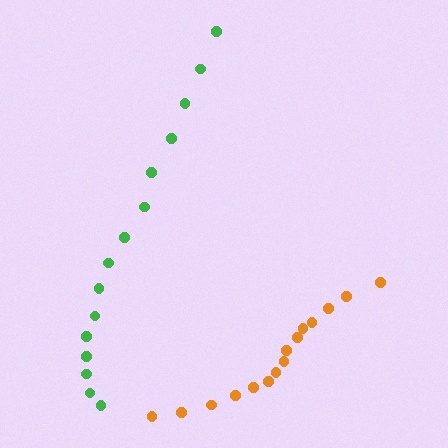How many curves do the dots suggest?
There are 2 distinct paths.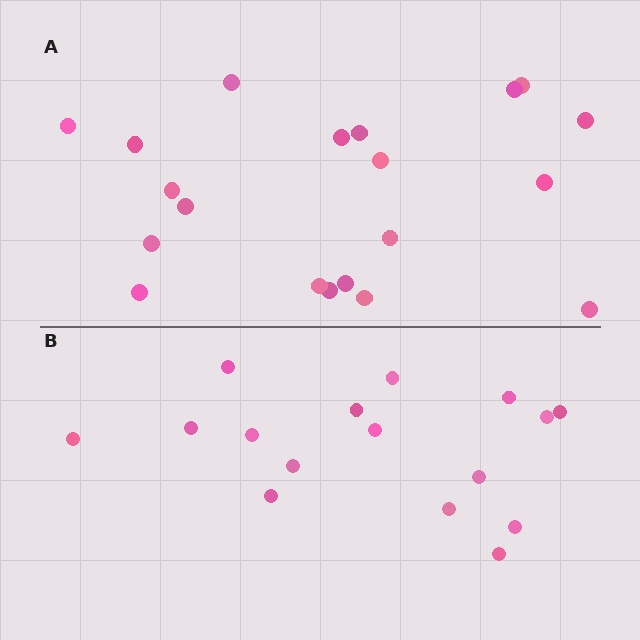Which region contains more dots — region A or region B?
Region A (the top region) has more dots.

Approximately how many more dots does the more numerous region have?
Region A has about 4 more dots than region B.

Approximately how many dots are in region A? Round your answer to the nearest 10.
About 20 dots.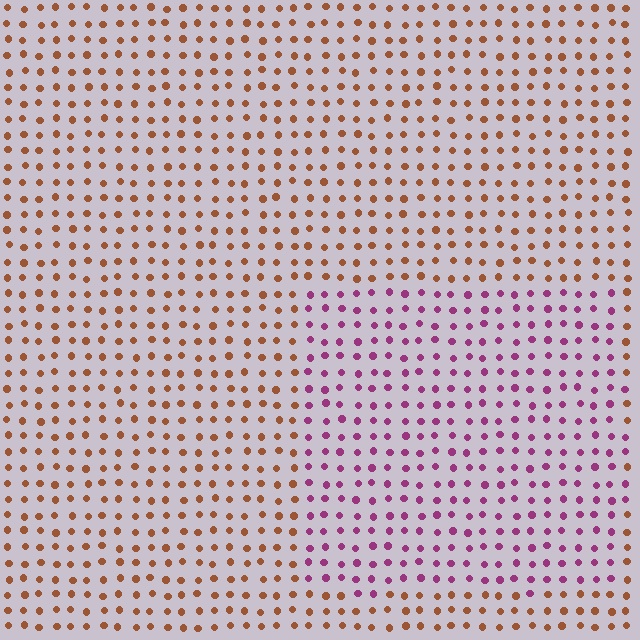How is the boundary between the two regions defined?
The boundary is defined purely by a slight shift in hue (about 64 degrees). Spacing, size, and orientation are identical on both sides.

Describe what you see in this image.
The image is filled with small brown elements in a uniform arrangement. A rectangle-shaped region is visible where the elements are tinted to a slightly different hue, forming a subtle color boundary.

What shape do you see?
I see a rectangle.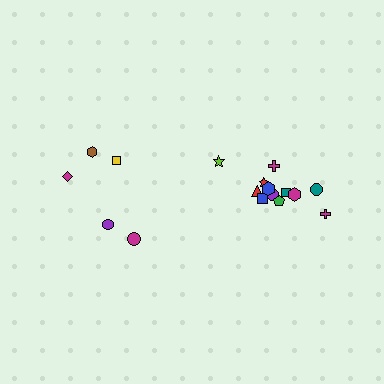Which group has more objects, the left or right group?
The right group.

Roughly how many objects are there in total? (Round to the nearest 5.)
Roughly 15 objects in total.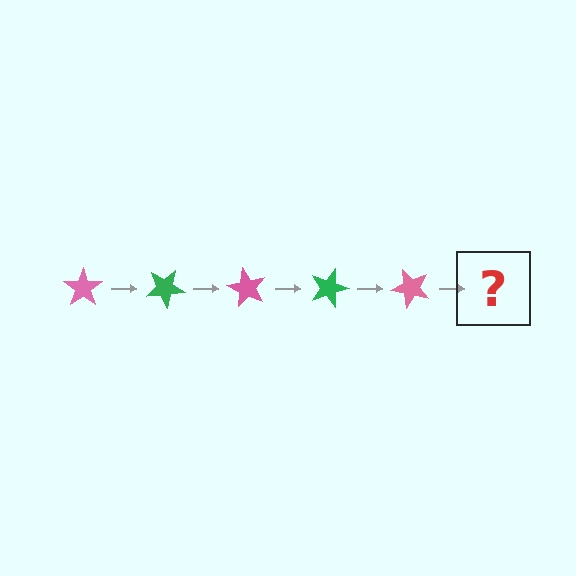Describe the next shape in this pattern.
It should be a green star, rotated 150 degrees from the start.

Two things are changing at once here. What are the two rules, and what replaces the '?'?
The two rules are that it rotates 30 degrees each step and the color cycles through pink and green. The '?' should be a green star, rotated 150 degrees from the start.